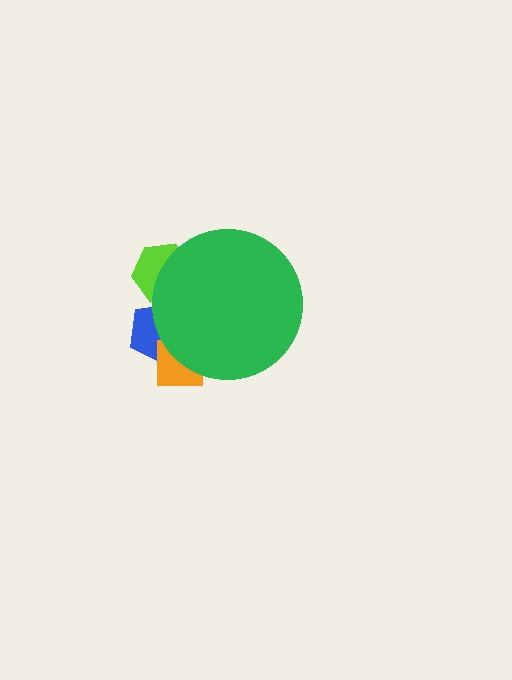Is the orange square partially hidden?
Yes, the orange square is partially hidden behind the green circle.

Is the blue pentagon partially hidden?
Yes, the blue pentagon is partially hidden behind the green circle.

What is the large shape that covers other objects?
A green circle.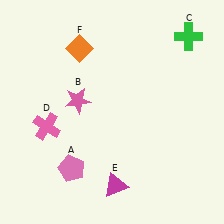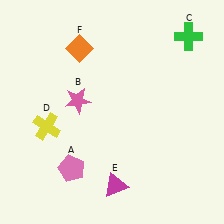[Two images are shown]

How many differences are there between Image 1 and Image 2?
There is 1 difference between the two images.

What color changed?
The cross (D) changed from pink in Image 1 to yellow in Image 2.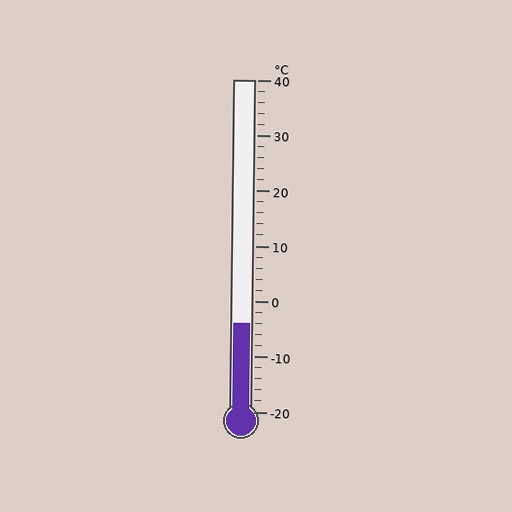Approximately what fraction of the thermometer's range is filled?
The thermometer is filled to approximately 25% of its range.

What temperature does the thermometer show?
The thermometer shows approximately -4°C.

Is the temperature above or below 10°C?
The temperature is below 10°C.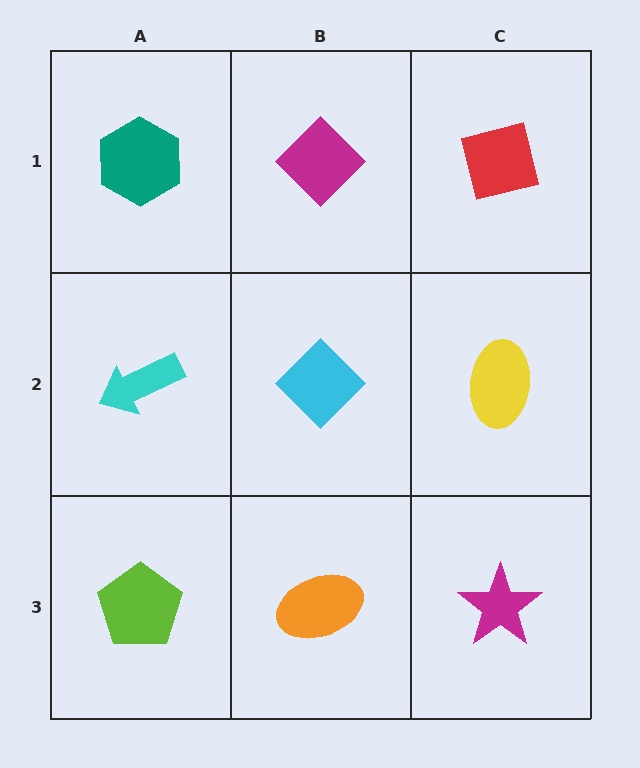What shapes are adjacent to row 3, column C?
A yellow ellipse (row 2, column C), an orange ellipse (row 3, column B).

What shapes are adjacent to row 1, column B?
A cyan diamond (row 2, column B), a teal hexagon (row 1, column A), a red square (row 1, column C).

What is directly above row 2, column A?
A teal hexagon.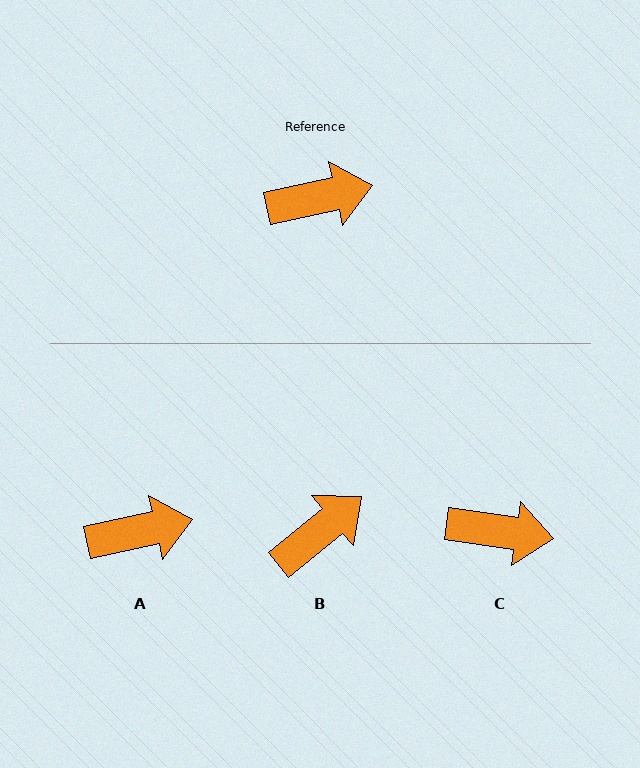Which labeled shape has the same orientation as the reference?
A.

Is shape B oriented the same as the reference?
No, it is off by about 27 degrees.